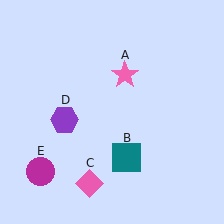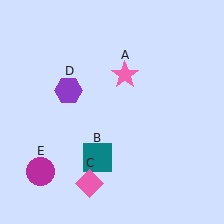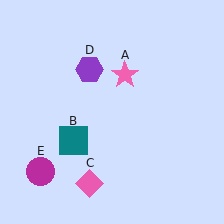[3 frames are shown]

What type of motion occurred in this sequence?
The teal square (object B), purple hexagon (object D) rotated clockwise around the center of the scene.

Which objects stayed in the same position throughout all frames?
Pink star (object A) and pink diamond (object C) and magenta circle (object E) remained stationary.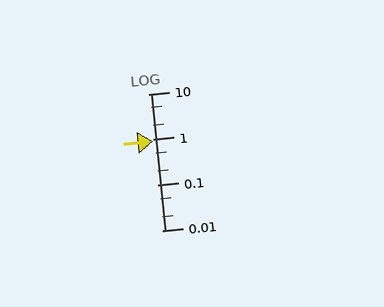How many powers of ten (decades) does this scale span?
The scale spans 3 decades, from 0.01 to 10.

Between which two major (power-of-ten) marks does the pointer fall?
The pointer is between 0.1 and 1.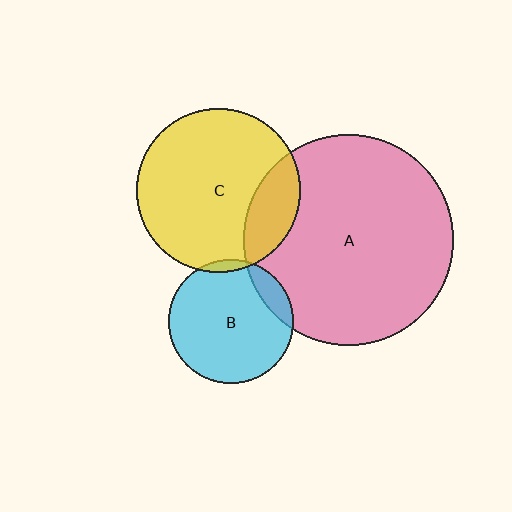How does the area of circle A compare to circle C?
Approximately 1.7 times.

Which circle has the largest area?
Circle A (pink).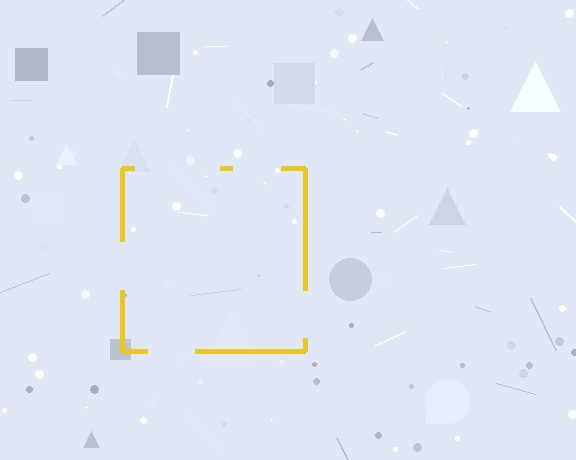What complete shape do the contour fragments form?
The contour fragments form a square.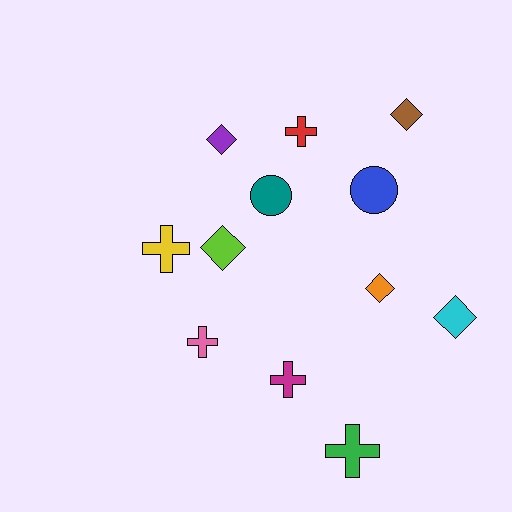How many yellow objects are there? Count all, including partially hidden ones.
There is 1 yellow object.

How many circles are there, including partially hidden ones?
There are 2 circles.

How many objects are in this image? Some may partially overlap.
There are 12 objects.